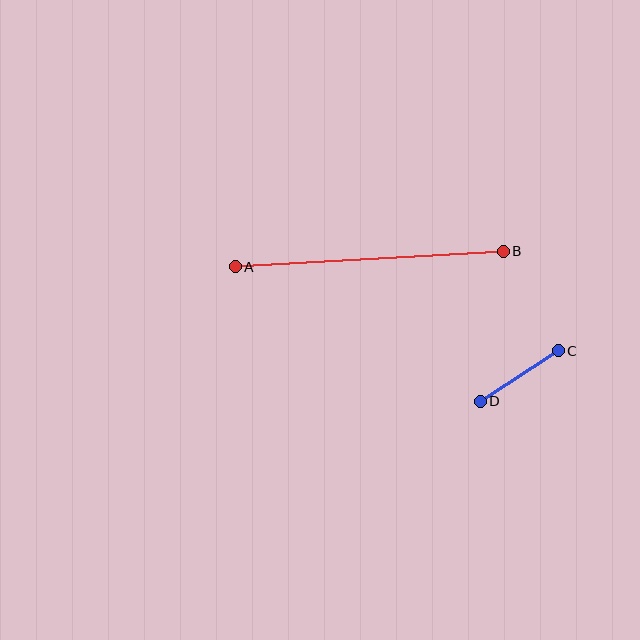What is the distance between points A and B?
The distance is approximately 268 pixels.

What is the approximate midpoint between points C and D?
The midpoint is at approximately (519, 376) pixels.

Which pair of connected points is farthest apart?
Points A and B are farthest apart.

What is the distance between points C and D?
The distance is approximately 93 pixels.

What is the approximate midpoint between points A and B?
The midpoint is at approximately (369, 259) pixels.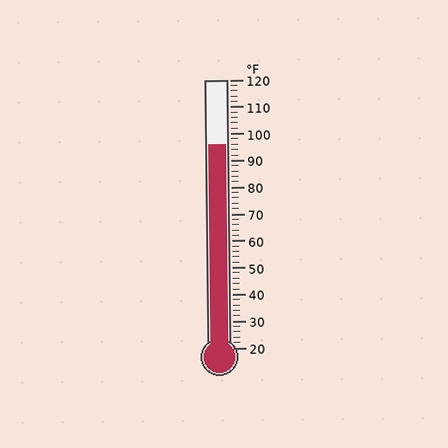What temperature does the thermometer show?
The thermometer shows approximately 96°F.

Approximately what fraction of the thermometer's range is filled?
The thermometer is filled to approximately 75% of its range.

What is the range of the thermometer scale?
The thermometer scale ranges from 20°F to 120°F.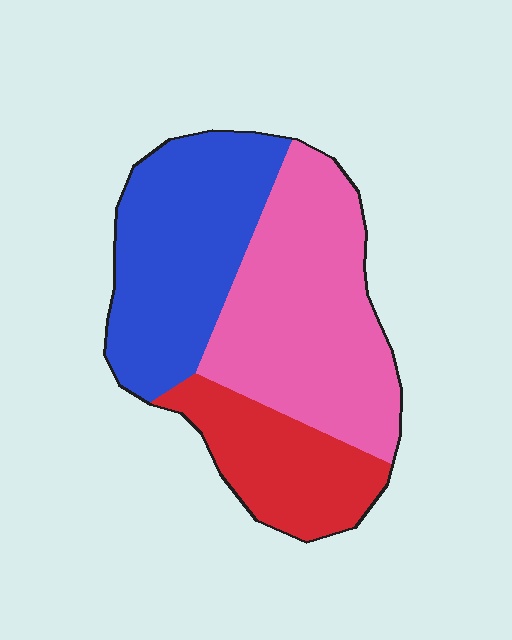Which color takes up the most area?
Pink, at roughly 45%.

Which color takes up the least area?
Red, at roughly 20%.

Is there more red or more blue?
Blue.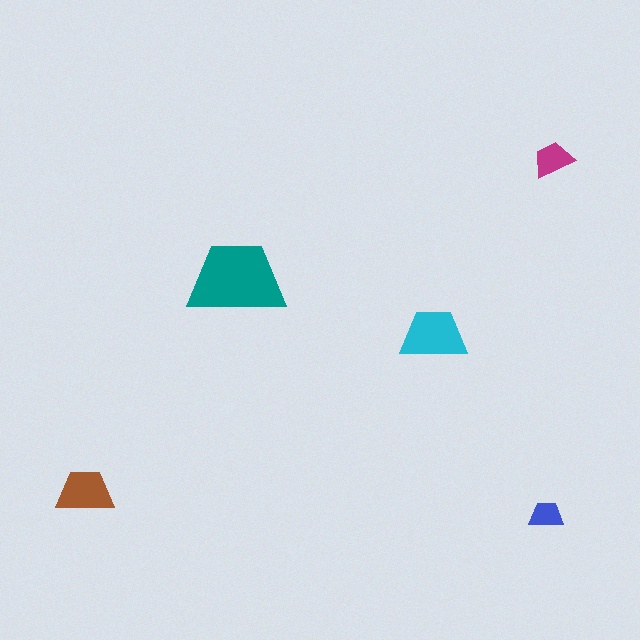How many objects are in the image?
There are 5 objects in the image.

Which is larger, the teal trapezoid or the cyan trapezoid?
The teal one.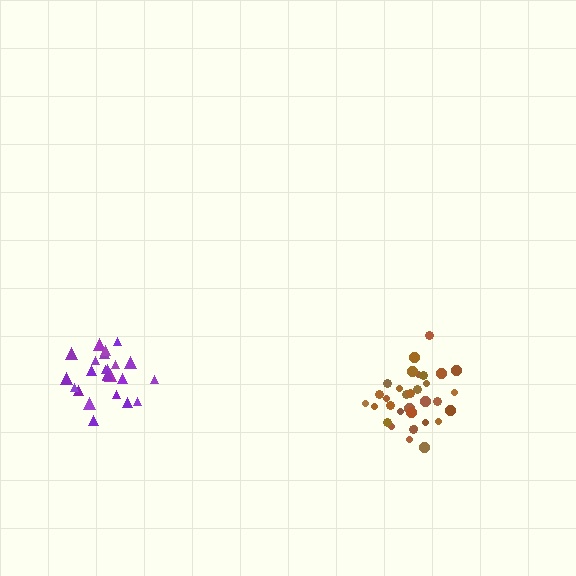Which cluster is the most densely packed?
Brown.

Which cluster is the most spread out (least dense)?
Purple.